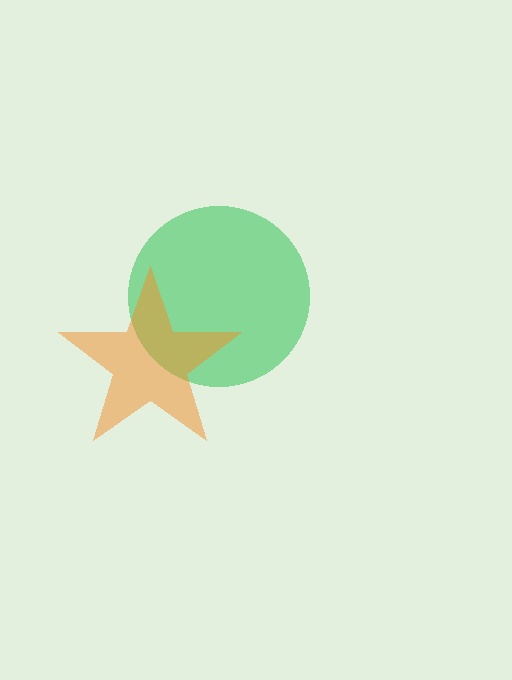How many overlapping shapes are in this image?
There are 2 overlapping shapes in the image.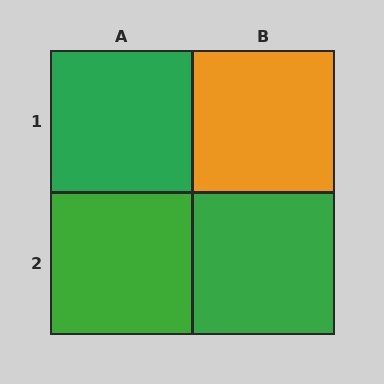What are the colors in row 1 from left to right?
Green, orange.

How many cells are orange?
1 cell is orange.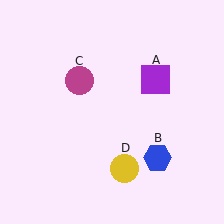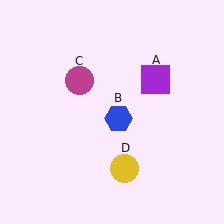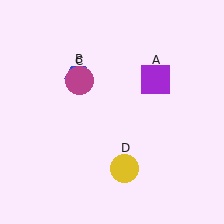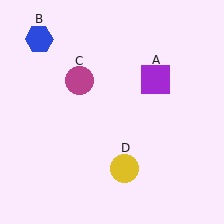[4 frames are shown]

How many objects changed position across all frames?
1 object changed position: blue hexagon (object B).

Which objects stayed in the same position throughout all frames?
Purple square (object A) and magenta circle (object C) and yellow circle (object D) remained stationary.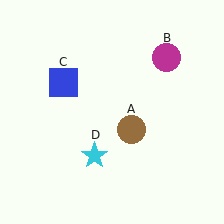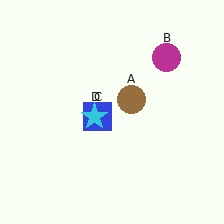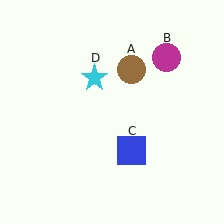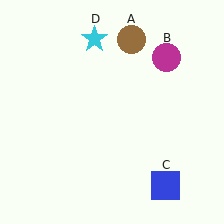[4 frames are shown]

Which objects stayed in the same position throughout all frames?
Magenta circle (object B) remained stationary.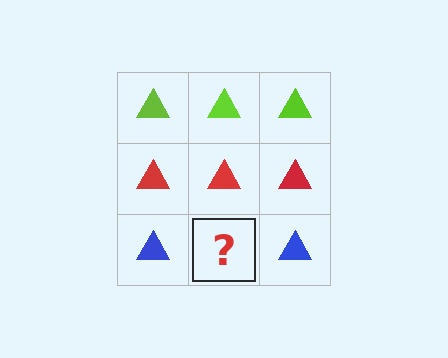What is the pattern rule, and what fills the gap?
The rule is that each row has a consistent color. The gap should be filled with a blue triangle.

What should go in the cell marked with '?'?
The missing cell should contain a blue triangle.